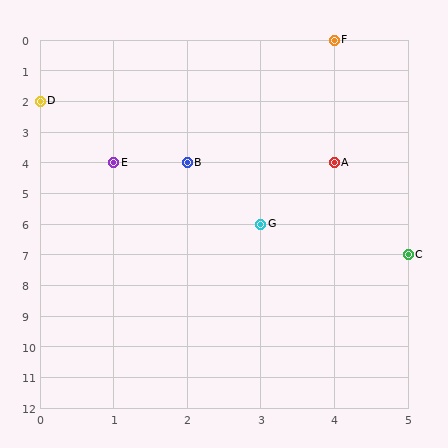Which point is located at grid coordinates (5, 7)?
Point C is at (5, 7).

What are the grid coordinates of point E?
Point E is at grid coordinates (1, 4).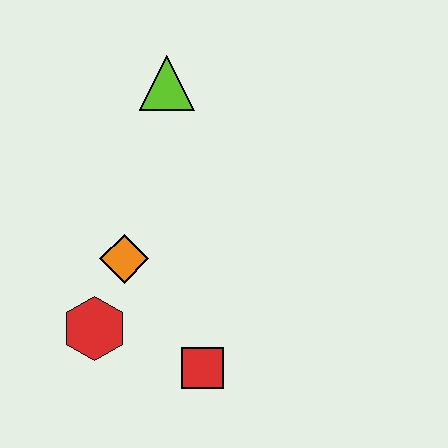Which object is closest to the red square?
The red hexagon is closest to the red square.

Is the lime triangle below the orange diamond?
No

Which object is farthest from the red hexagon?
The lime triangle is farthest from the red hexagon.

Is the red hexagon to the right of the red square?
No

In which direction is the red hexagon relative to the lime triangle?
The red hexagon is below the lime triangle.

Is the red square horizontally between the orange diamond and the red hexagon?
No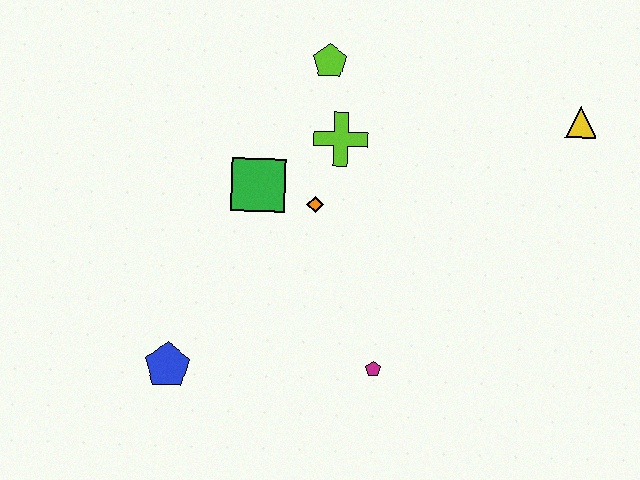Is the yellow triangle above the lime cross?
Yes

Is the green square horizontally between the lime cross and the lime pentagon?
No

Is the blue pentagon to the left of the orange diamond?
Yes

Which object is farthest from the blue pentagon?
The yellow triangle is farthest from the blue pentagon.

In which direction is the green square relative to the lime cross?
The green square is to the left of the lime cross.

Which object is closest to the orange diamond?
The green square is closest to the orange diamond.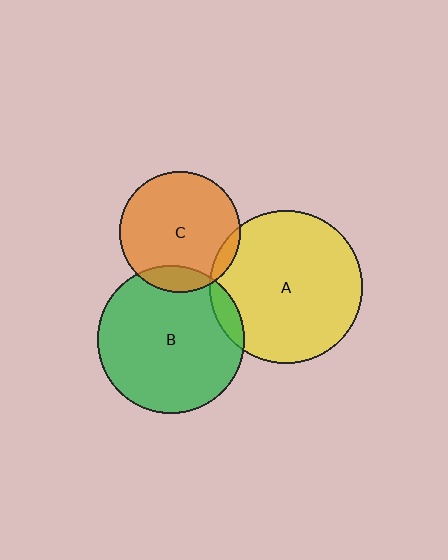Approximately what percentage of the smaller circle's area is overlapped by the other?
Approximately 5%.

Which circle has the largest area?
Circle A (yellow).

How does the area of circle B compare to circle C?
Approximately 1.5 times.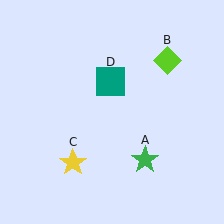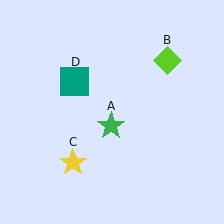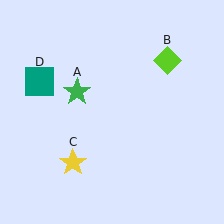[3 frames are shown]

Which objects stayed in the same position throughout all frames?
Lime diamond (object B) and yellow star (object C) remained stationary.